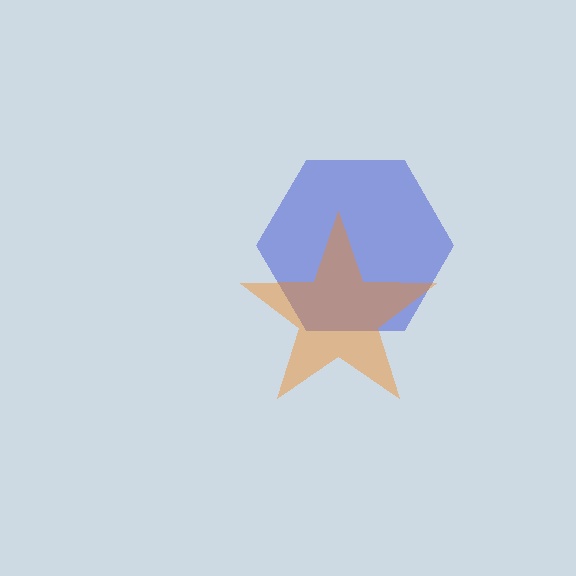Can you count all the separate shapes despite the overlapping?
Yes, there are 2 separate shapes.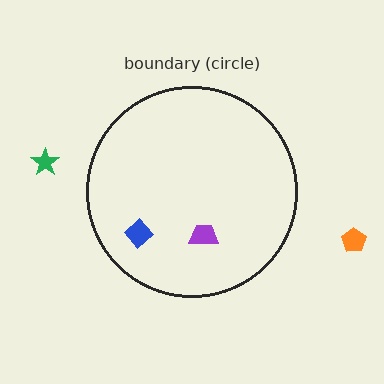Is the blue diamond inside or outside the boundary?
Inside.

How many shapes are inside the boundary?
2 inside, 2 outside.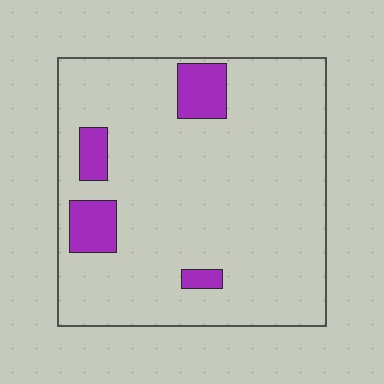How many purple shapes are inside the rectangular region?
4.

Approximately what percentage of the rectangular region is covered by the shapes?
Approximately 10%.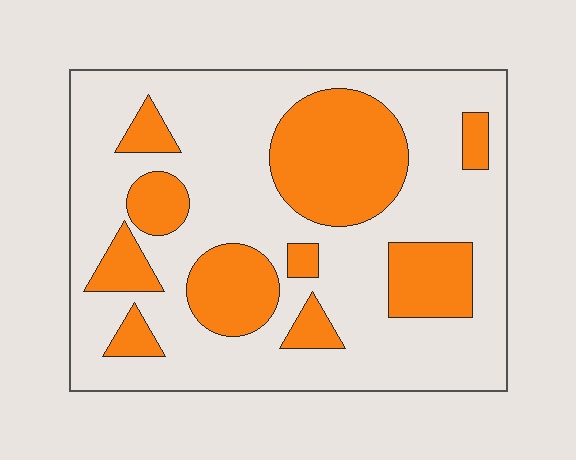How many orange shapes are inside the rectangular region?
10.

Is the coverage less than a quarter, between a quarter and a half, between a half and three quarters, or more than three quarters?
Between a quarter and a half.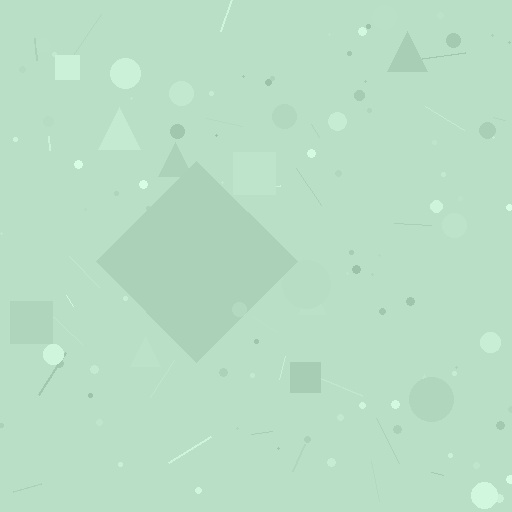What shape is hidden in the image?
A diamond is hidden in the image.